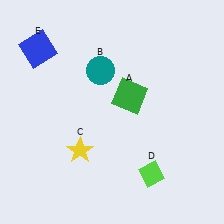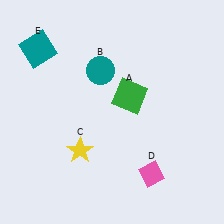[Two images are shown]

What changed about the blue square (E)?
In Image 1, E is blue. In Image 2, it changed to teal.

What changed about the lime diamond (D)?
In Image 1, D is lime. In Image 2, it changed to pink.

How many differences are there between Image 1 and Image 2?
There are 2 differences between the two images.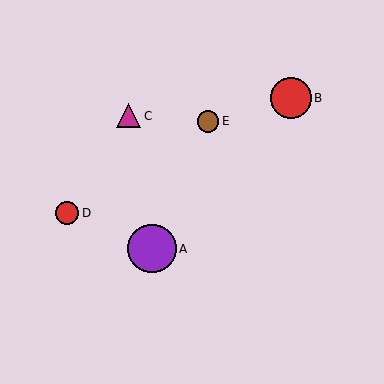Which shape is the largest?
The purple circle (labeled A) is the largest.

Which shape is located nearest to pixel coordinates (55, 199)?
The red circle (labeled D) at (67, 212) is nearest to that location.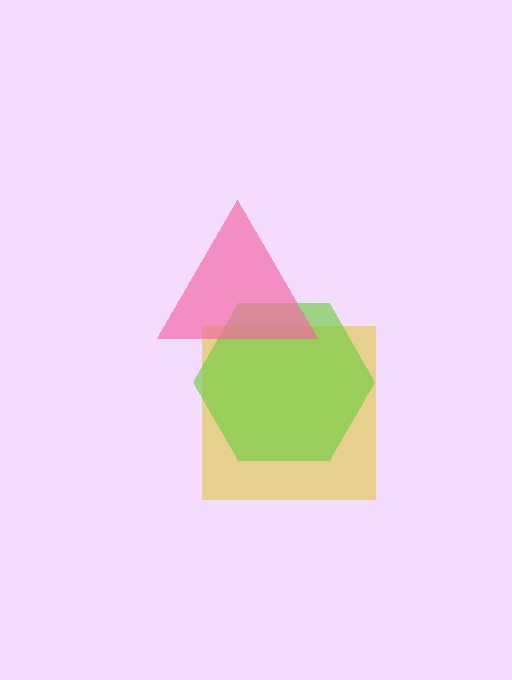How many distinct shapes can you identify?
There are 3 distinct shapes: a yellow square, a lime hexagon, a pink triangle.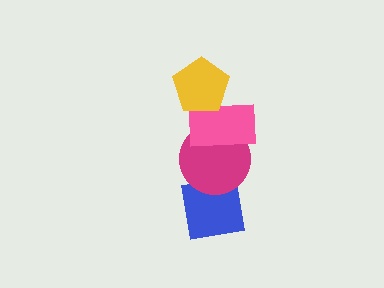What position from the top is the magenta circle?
The magenta circle is 3rd from the top.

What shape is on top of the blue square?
The magenta circle is on top of the blue square.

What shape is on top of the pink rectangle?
The yellow pentagon is on top of the pink rectangle.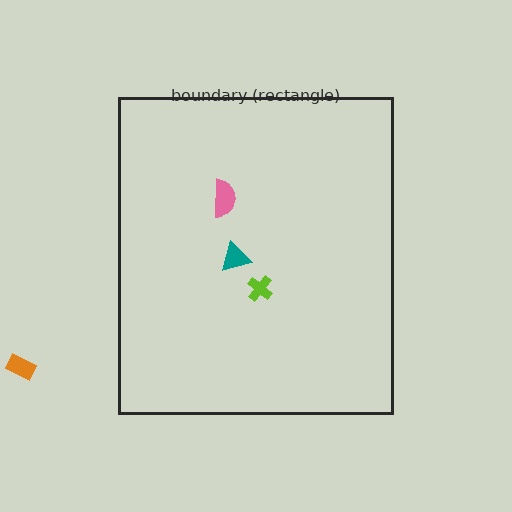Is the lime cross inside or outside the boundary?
Inside.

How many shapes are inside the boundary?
3 inside, 1 outside.